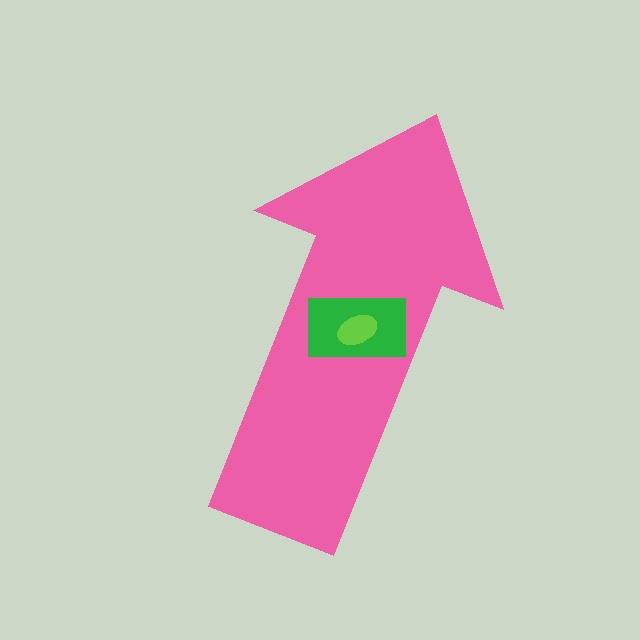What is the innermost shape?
The lime ellipse.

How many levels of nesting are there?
3.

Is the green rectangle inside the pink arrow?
Yes.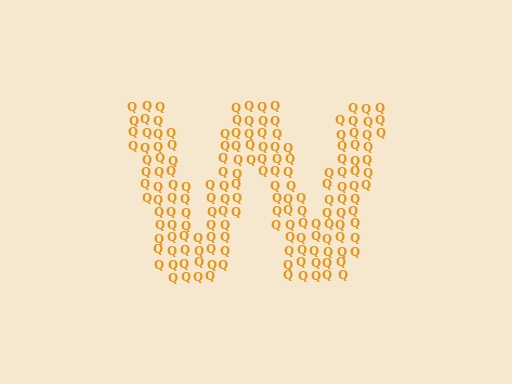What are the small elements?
The small elements are letter Q's.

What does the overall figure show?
The overall figure shows the letter W.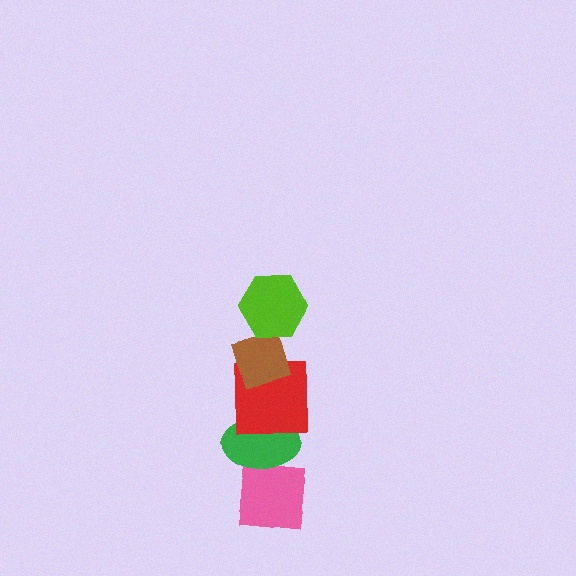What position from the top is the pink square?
The pink square is 5th from the top.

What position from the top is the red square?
The red square is 3rd from the top.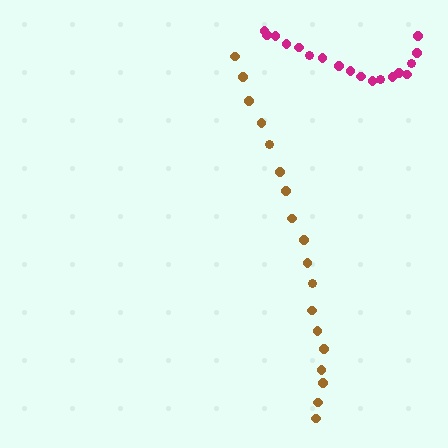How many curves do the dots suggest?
There are 2 distinct paths.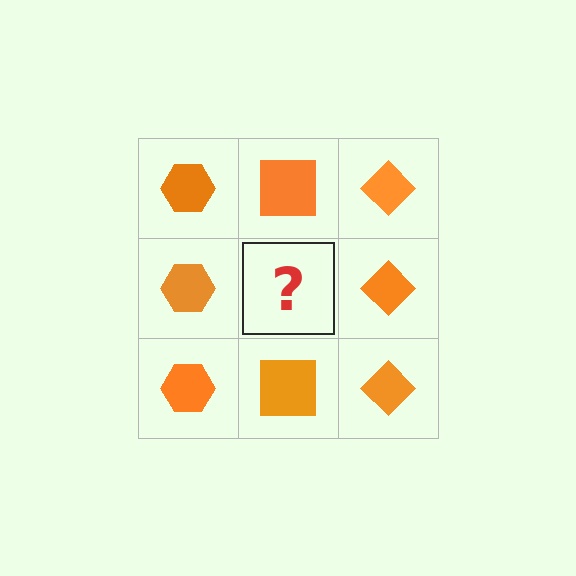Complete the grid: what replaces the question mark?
The question mark should be replaced with an orange square.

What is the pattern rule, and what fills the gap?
The rule is that each column has a consistent shape. The gap should be filled with an orange square.